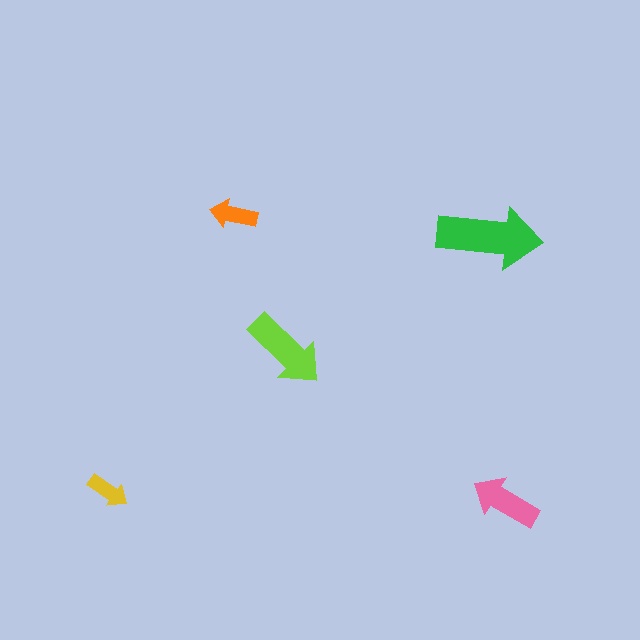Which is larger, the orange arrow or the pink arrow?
The pink one.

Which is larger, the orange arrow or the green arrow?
The green one.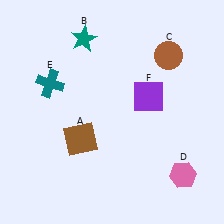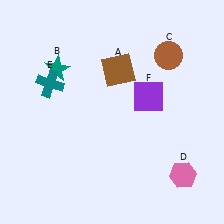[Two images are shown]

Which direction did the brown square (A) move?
The brown square (A) moved up.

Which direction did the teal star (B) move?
The teal star (B) moved down.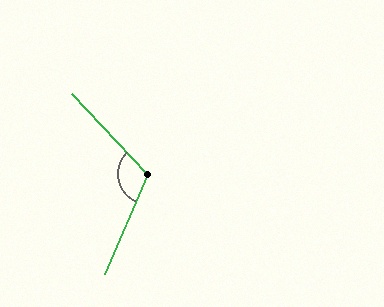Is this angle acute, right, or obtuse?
It is obtuse.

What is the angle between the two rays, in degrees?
Approximately 113 degrees.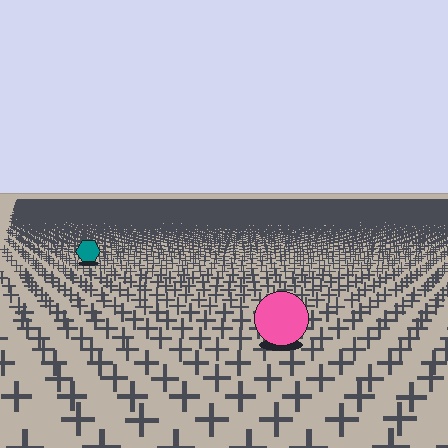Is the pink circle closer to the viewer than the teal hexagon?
Yes. The pink circle is closer — you can tell from the texture gradient: the ground texture is coarser near it.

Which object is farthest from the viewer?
The teal hexagon is farthest from the viewer. It appears smaller and the ground texture around it is denser.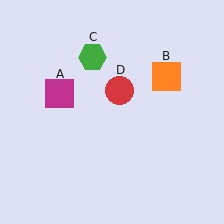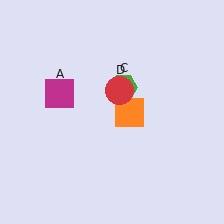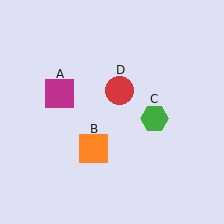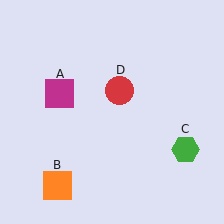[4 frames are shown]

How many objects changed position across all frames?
2 objects changed position: orange square (object B), green hexagon (object C).